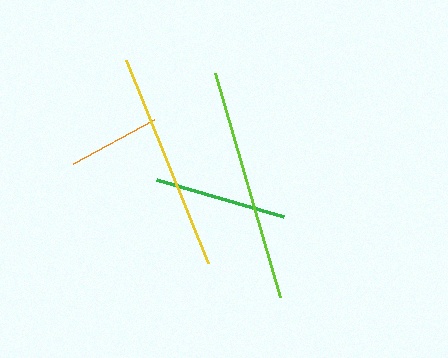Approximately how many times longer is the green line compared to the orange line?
The green line is approximately 1.4 times the length of the orange line.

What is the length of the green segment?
The green segment is approximately 133 pixels long.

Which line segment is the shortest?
The orange line is the shortest at approximately 92 pixels.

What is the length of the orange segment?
The orange segment is approximately 92 pixels long.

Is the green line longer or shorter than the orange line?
The green line is longer than the orange line.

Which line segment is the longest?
The lime line is the longest at approximately 233 pixels.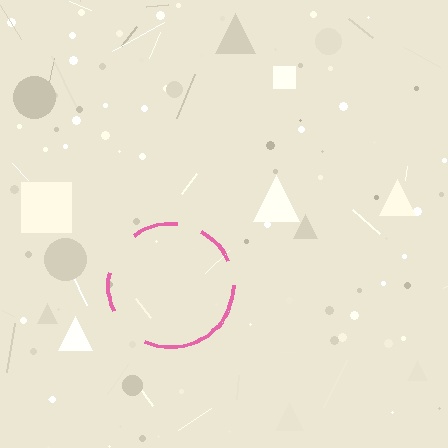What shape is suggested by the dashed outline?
The dashed outline suggests a circle.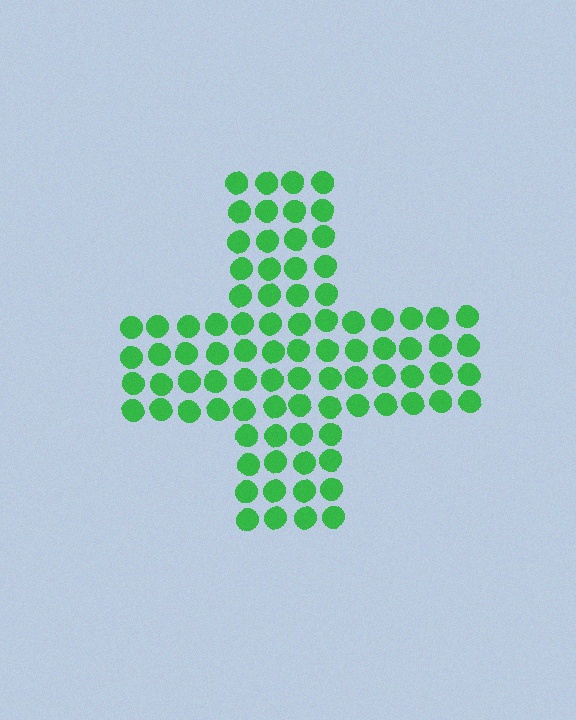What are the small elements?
The small elements are circles.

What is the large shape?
The large shape is a cross.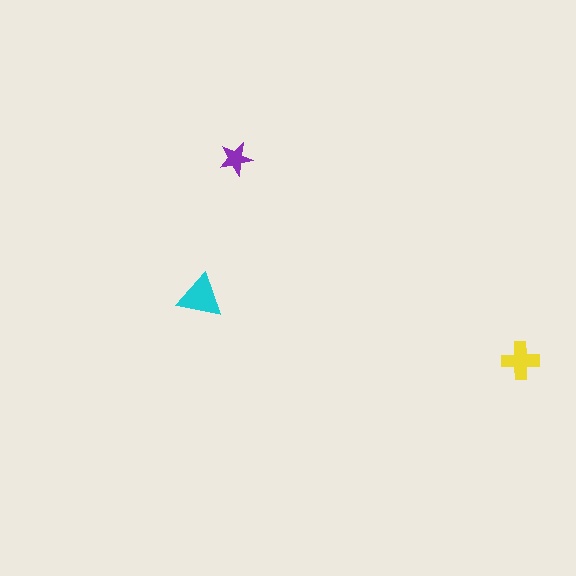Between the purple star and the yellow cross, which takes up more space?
The yellow cross.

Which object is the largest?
The cyan triangle.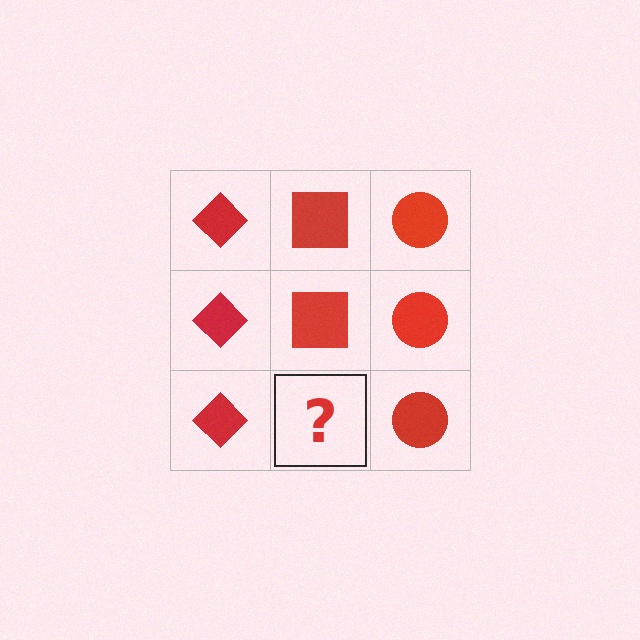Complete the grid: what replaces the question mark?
The question mark should be replaced with a red square.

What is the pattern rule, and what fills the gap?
The rule is that each column has a consistent shape. The gap should be filled with a red square.